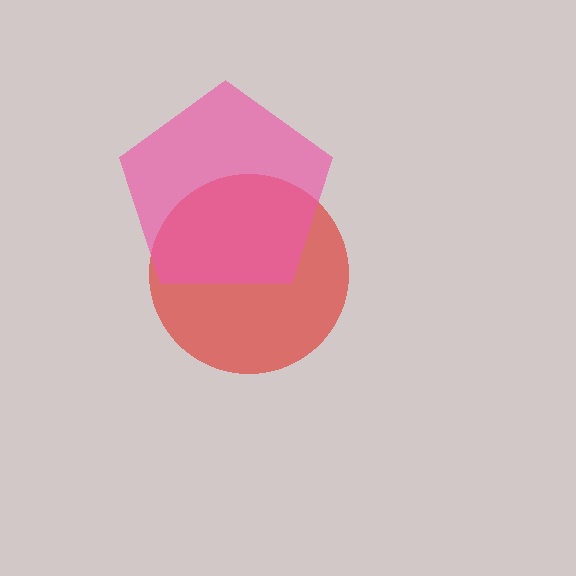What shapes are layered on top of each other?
The layered shapes are: a red circle, a pink pentagon.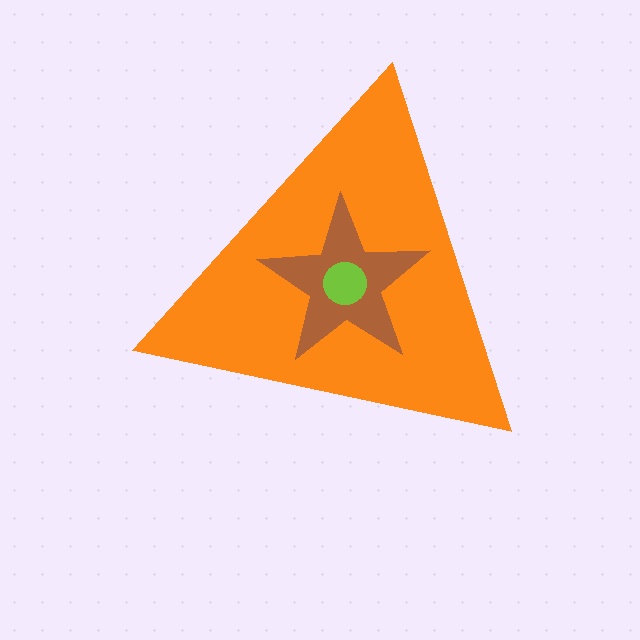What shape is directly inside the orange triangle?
The brown star.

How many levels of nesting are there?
3.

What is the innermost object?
The lime circle.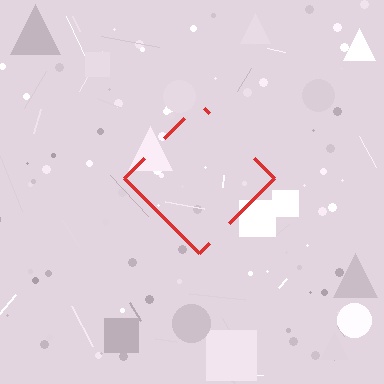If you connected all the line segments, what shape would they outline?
They would outline a diamond.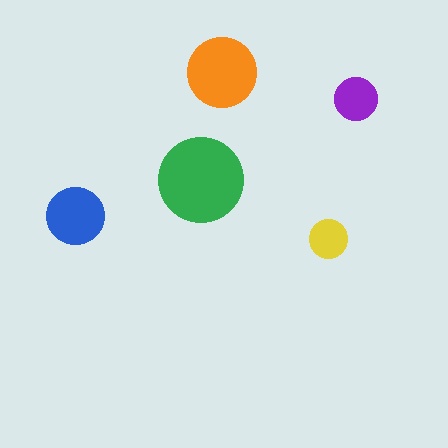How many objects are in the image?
There are 5 objects in the image.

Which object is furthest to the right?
The purple circle is rightmost.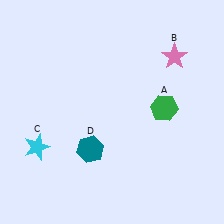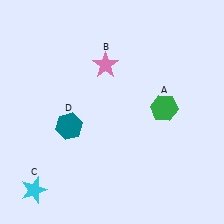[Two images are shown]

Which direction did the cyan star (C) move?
The cyan star (C) moved down.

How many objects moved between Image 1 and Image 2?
3 objects moved between the two images.